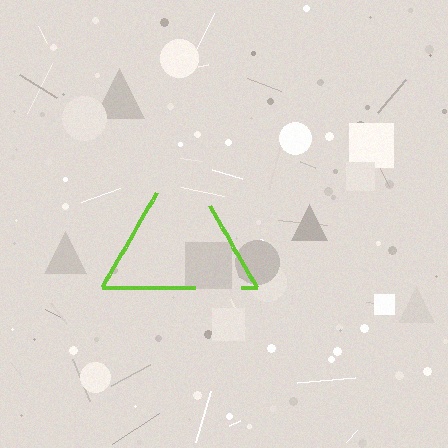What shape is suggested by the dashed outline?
The dashed outline suggests a triangle.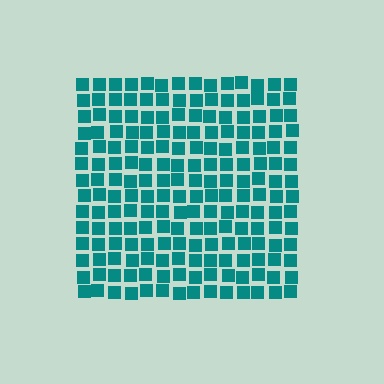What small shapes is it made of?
It is made of small squares.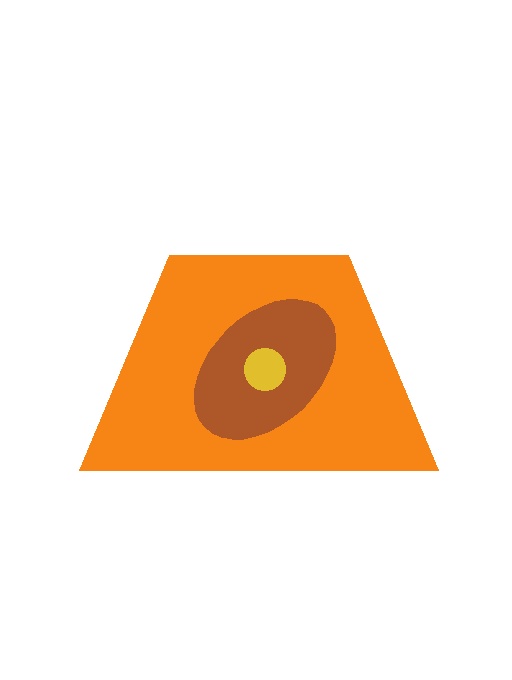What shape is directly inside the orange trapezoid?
The brown ellipse.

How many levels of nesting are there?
3.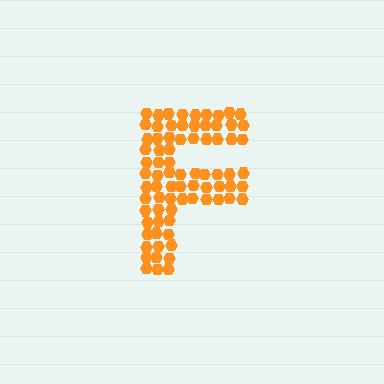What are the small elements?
The small elements are hexagons.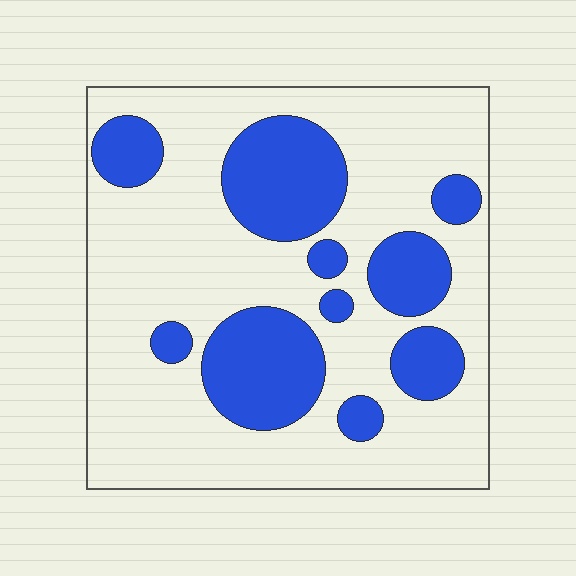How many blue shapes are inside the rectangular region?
10.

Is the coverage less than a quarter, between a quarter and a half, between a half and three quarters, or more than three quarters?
Between a quarter and a half.